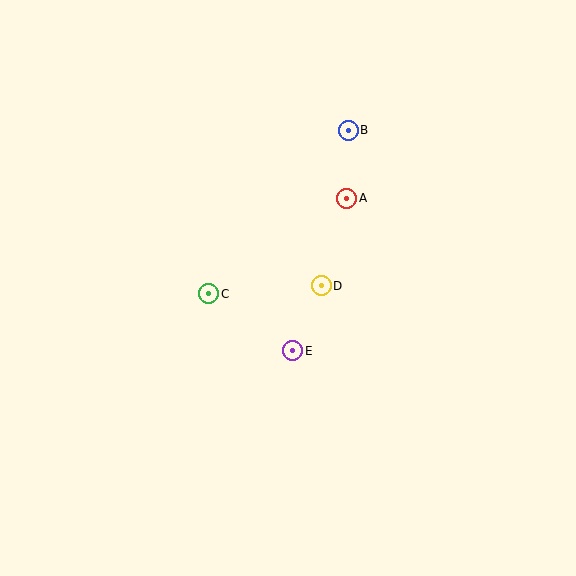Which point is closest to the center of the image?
Point D at (321, 286) is closest to the center.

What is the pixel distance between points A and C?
The distance between A and C is 168 pixels.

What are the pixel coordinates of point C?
Point C is at (209, 294).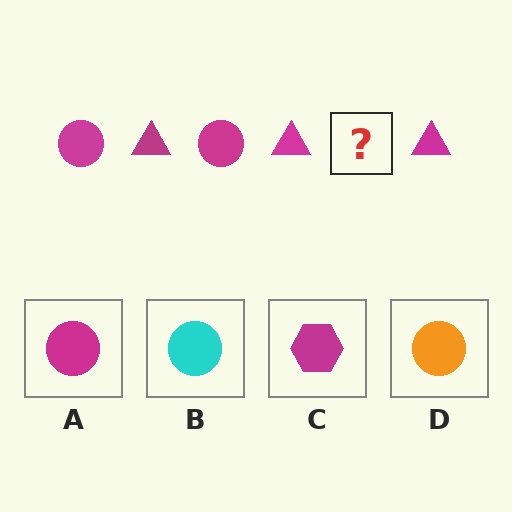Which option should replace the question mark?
Option A.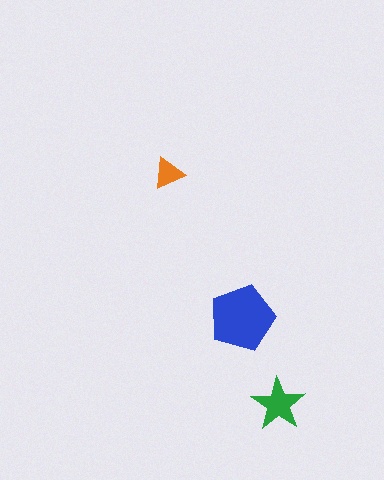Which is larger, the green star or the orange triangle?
The green star.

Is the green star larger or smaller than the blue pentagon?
Smaller.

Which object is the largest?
The blue pentagon.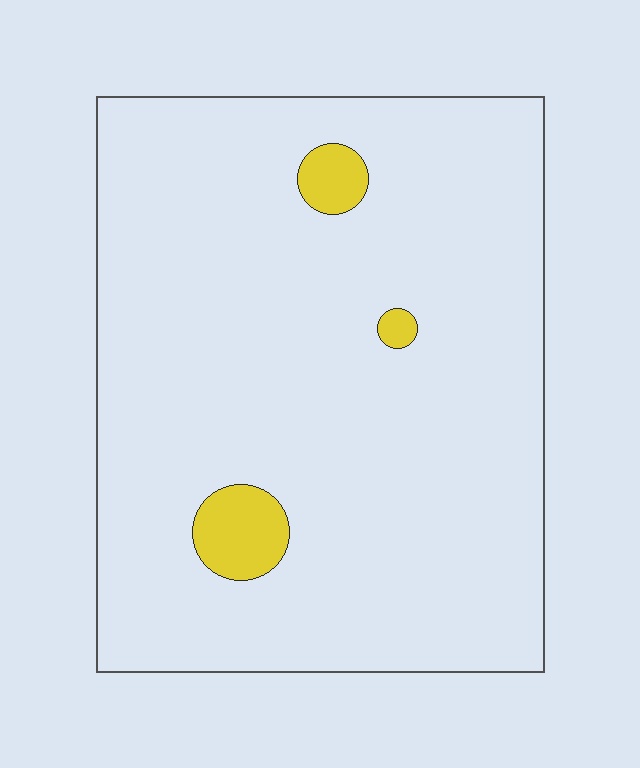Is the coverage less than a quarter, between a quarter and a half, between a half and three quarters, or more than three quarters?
Less than a quarter.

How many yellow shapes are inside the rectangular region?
3.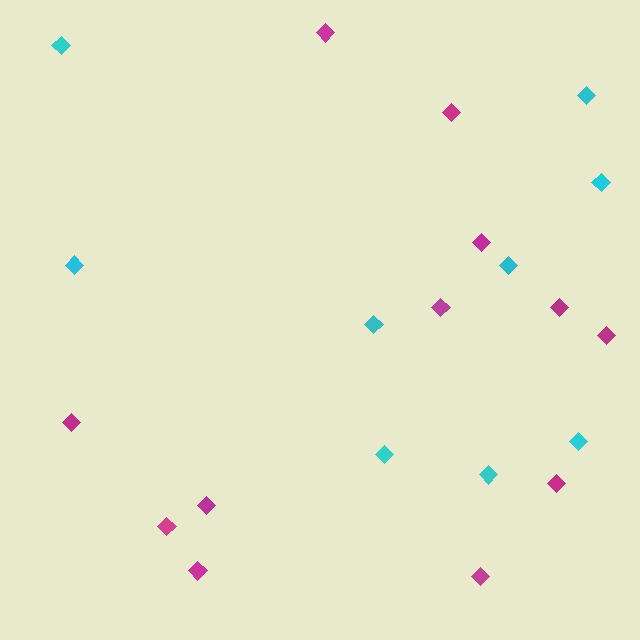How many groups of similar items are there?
There are 2 groups: one group of magenta diamonds (12) and one group of cyan diamonds (9).